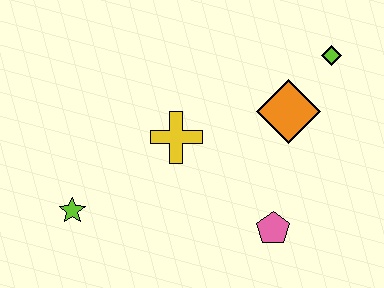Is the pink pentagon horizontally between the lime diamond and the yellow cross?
Yes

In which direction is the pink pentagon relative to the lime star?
The pink pentagon is to the right of the lime star.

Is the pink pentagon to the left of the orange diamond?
Yes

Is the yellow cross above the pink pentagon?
Yes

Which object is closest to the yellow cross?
The orange diamond is closest to the yellow cross.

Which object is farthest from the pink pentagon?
The lime star is farthest from the pink pentagon.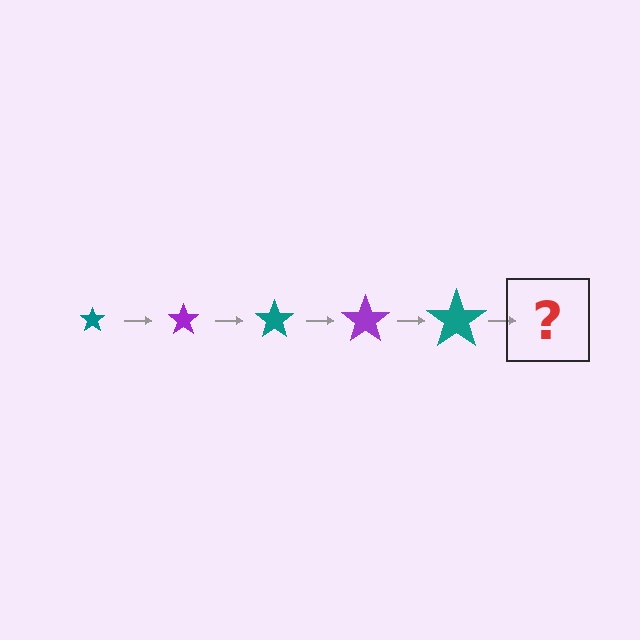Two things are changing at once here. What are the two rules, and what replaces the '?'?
The two rules are that the star grows larger each step and the color cycles through teal and purple. The '?' should be a purple star, larger than the previous one.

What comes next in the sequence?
The next element should be a purple star, larger than the previous one.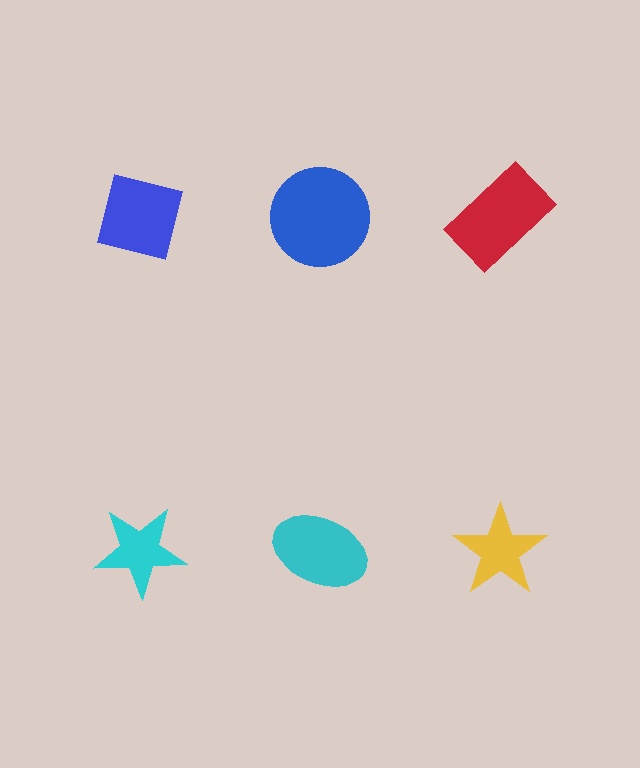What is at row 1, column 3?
A red rectangle.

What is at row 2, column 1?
A cyan star.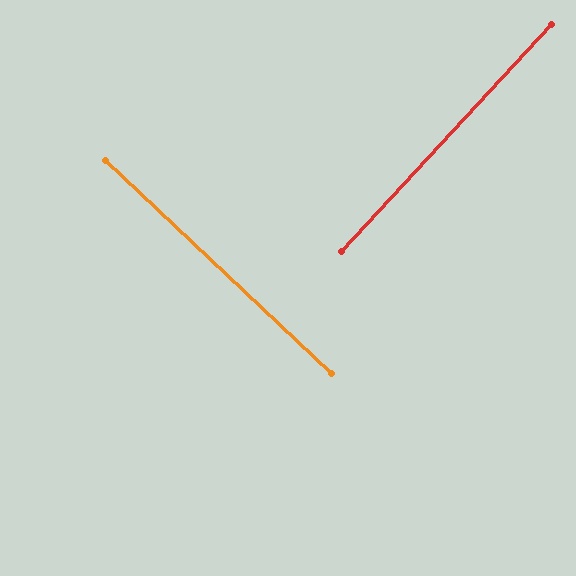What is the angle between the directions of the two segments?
Approximately 89 degrees.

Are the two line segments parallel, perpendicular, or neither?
Perpendicular — they meet at approximately 89°.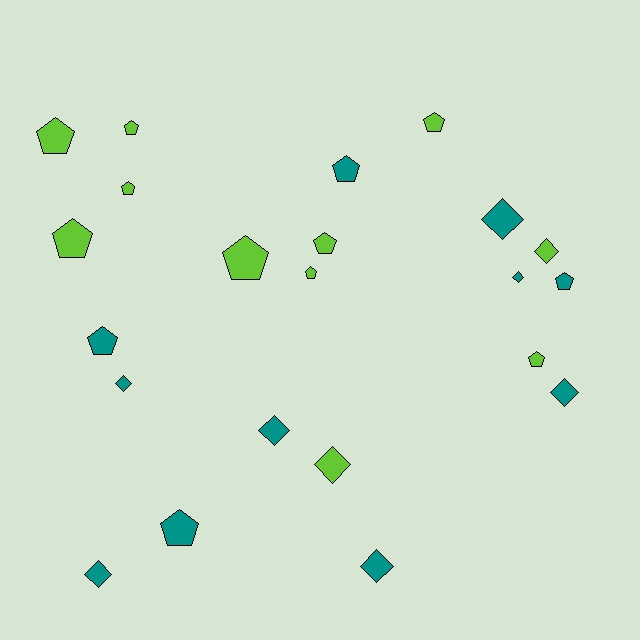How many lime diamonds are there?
There are 2 lime diamonds.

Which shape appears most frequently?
Pentagon, with 13 objects.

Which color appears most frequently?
Teal, with 11 objects.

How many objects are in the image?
There are 22 objects.